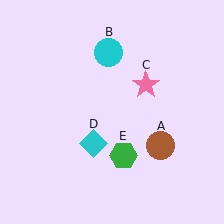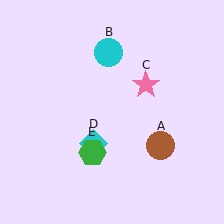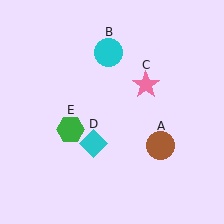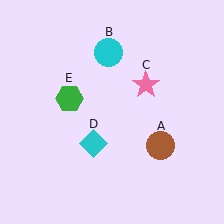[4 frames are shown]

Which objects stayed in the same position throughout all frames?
Brown circle (object A) and cyan circle (object B) and pink star (object C) and cyan diamond (object D) remained stationary.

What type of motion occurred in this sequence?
The green hexagon (object E) rotated clockwise around the center of the scene.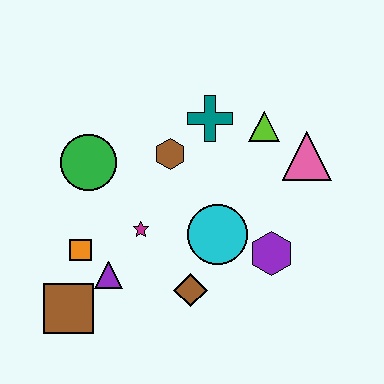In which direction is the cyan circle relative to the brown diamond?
The cyan circle is above the brown diamond.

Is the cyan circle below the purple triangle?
No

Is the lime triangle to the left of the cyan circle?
No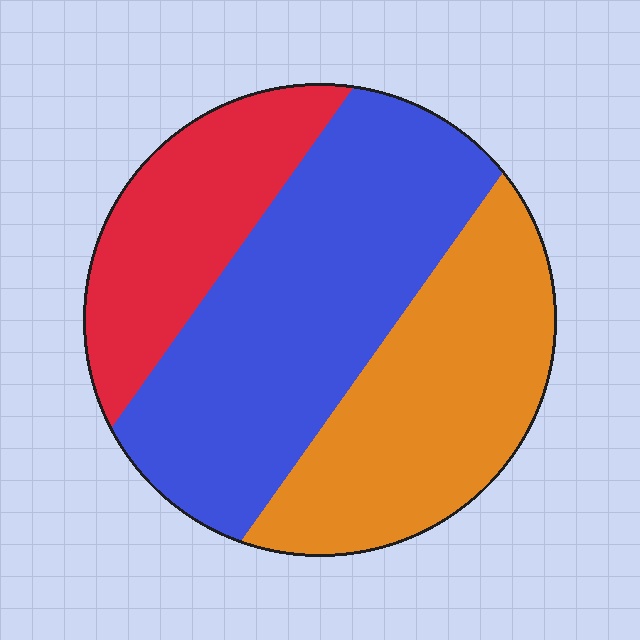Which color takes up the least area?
Red, at roughly 20%.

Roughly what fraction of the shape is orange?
Orange takes up about one third (1/3) of the shape.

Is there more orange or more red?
Orange.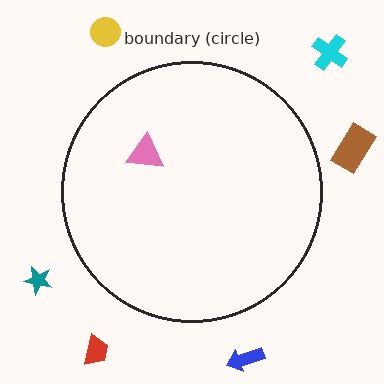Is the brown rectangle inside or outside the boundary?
Outside.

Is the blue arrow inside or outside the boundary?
Outside.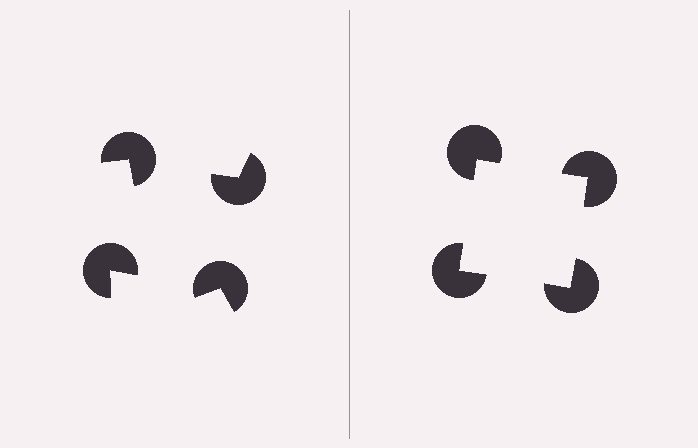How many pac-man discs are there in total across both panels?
8 — 4 on each side.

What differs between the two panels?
The pac-man discs are positioned identically on both sides; only the wedge orientations differ. On the right they align to a square; on the left they are misaligned.